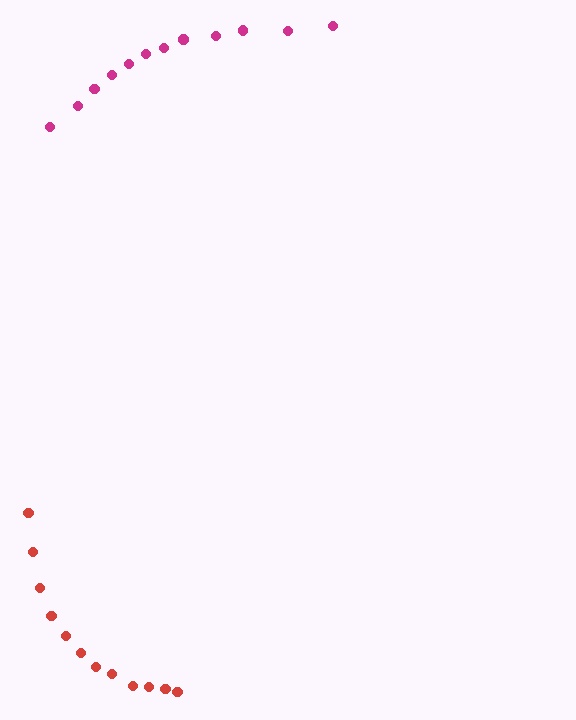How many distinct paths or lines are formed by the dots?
There are 2 distinct paths.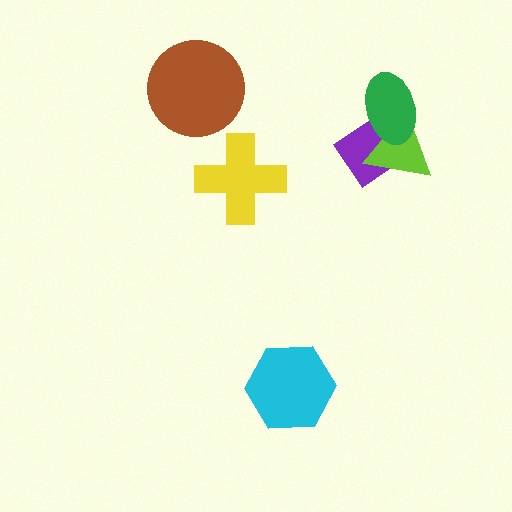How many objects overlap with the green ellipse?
2 objects overlap with the green ellipse.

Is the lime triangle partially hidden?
Yes, it is partially covered by another shape.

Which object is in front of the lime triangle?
The green ellipse is in front of the lime triangle.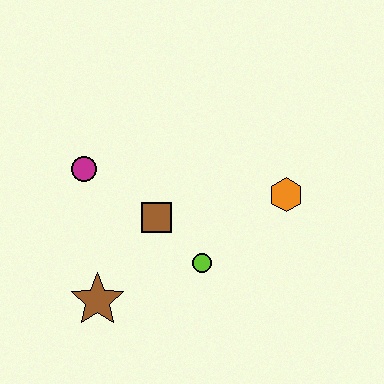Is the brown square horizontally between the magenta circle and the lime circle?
Yes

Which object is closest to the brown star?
The brown square is closest to the brown star.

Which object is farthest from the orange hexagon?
The brown star is farthest from the orange hexagon.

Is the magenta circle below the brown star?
No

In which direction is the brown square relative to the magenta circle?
The brown square is to the right of the magenta circle.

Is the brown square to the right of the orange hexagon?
No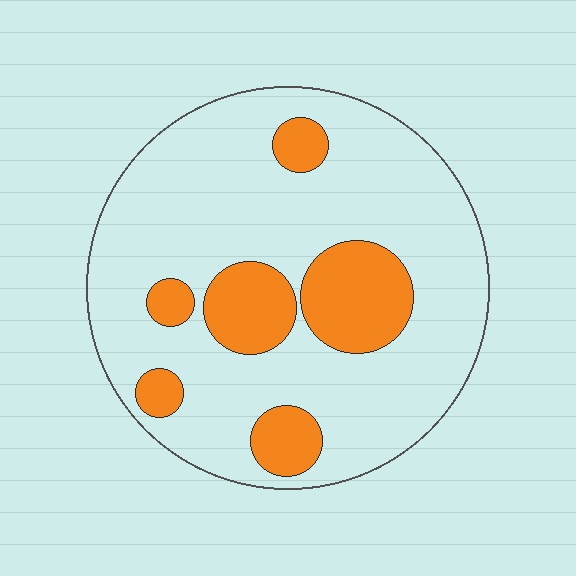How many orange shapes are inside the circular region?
6.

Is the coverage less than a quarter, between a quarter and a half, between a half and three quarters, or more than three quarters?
Less than a quarter.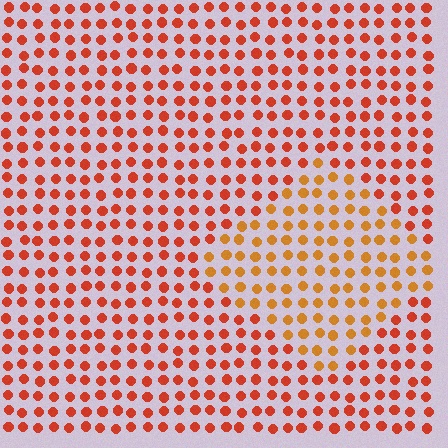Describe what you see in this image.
The image is filled with small red elements in a uniform arrangement. A diamond-shaped region is visible where the elements are tinted to a slightly different hue, forming a subtle color boundary.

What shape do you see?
I see a diamond.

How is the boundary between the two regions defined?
The boundary is defined purely by a slight shift in hue (about 26 degrees). Spacing, size, and orientation are identical on both sides.